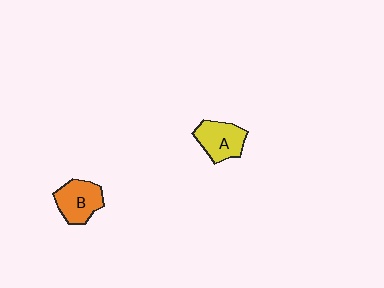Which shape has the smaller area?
Shape A (yellow).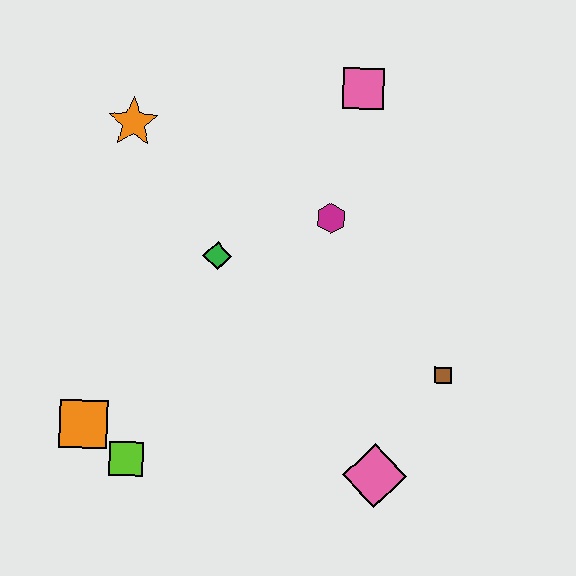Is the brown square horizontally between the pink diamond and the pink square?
No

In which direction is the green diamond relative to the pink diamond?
The green diamond is above the pink diamond.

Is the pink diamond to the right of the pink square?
Yes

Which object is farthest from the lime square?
The pink square is farthest from the lime square.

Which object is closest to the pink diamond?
The brown square is closest to the pink diamond.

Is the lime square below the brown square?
Yes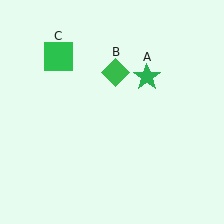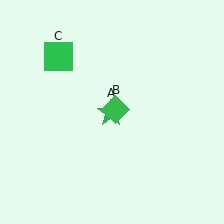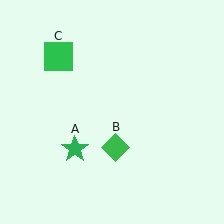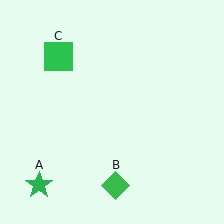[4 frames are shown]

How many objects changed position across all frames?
2 objects changed position: green star (object A), green diamond (object B).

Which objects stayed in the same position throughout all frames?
Green square (object C) remained stationary.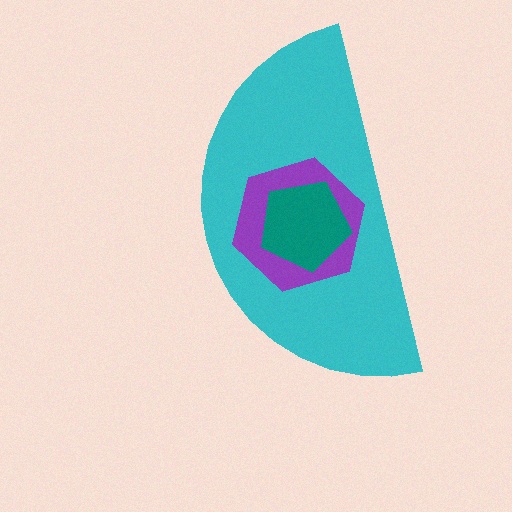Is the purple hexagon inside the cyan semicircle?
Yes.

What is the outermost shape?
The cyan semicircle.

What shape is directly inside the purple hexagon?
The teal pentagon.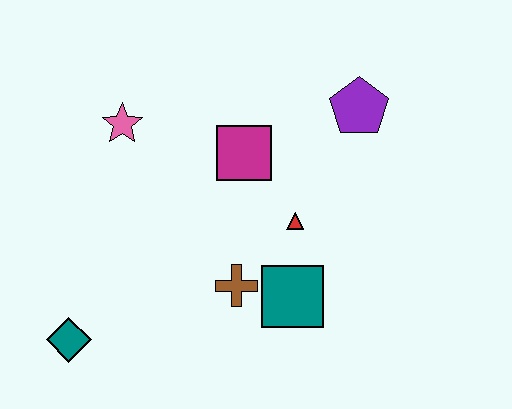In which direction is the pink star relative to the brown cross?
The pink star is above the brown cross.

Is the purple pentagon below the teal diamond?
No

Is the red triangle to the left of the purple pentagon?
Yes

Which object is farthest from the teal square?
The pink star is farthest from the teal square.